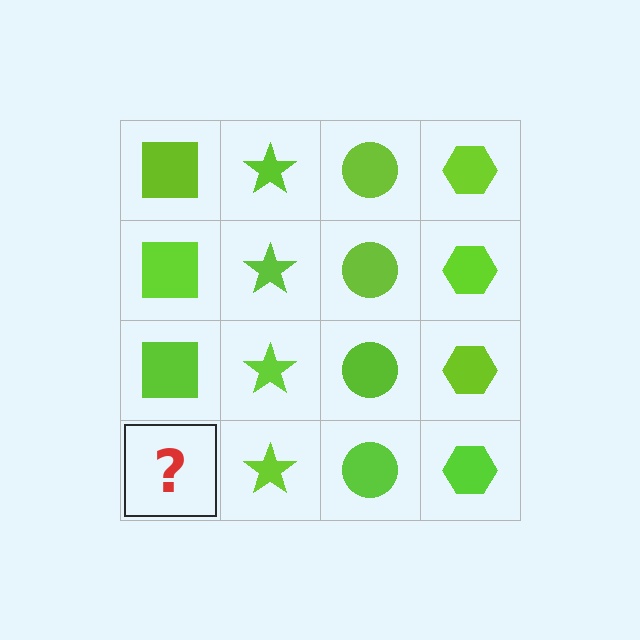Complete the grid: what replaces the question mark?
The question mark should be replaced with a lime square.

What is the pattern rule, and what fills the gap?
The rule is that each column has a consistent shape. The gap should be filled with a lime square.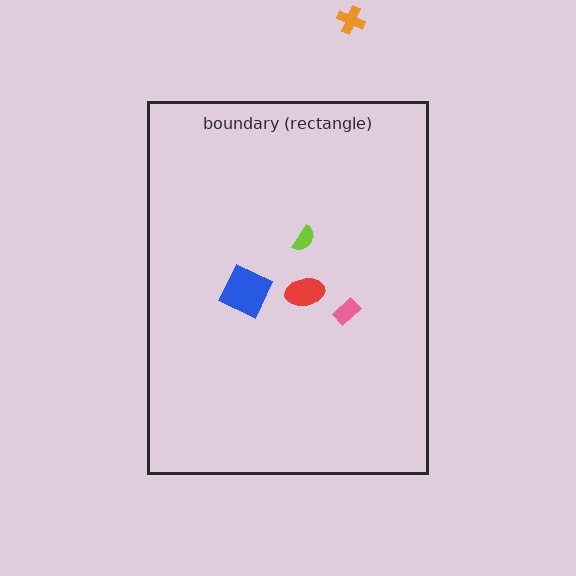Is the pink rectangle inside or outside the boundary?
Inside.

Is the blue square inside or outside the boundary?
Inside.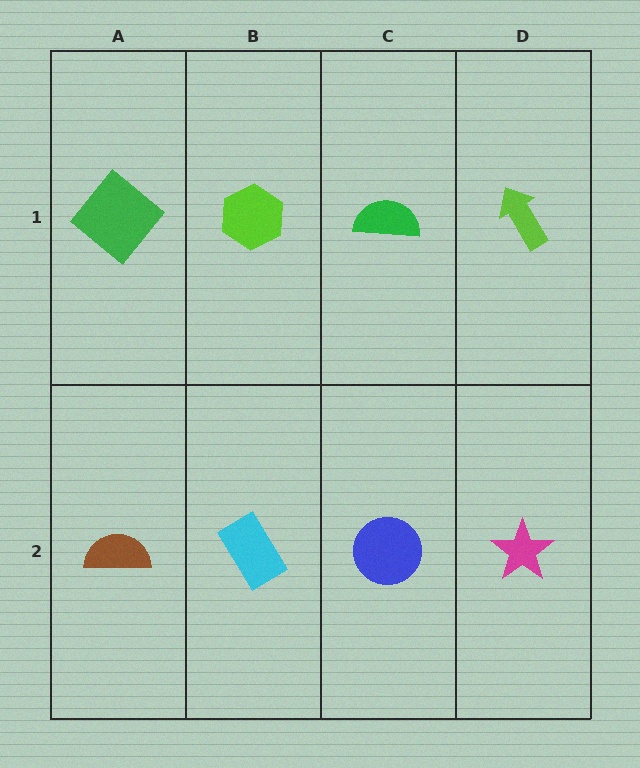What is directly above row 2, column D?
A lime arrow.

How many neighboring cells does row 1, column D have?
2.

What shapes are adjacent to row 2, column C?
A green semicircle (row 1, column C), a cyan rectangle (row 2, column B), a magenta star (row 2, column D).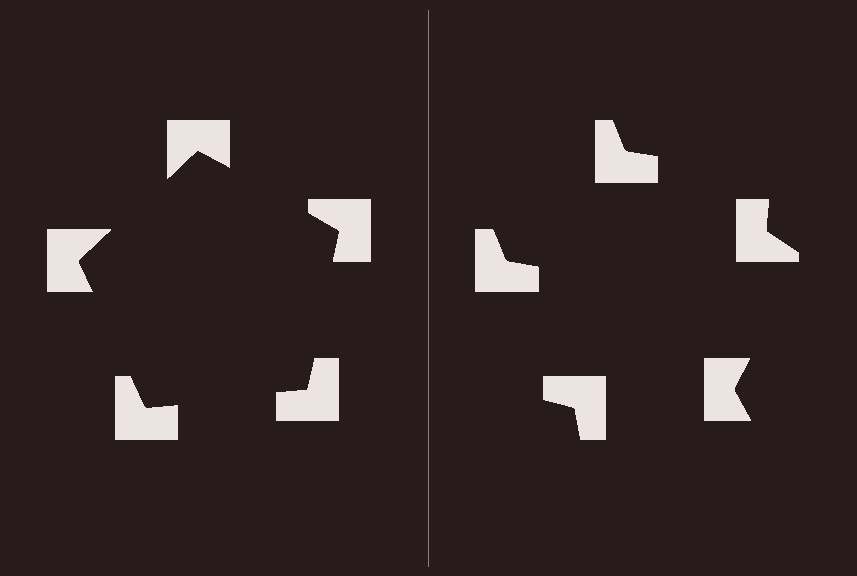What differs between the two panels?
The notched squares are positioned identically on both sides; only the wedge orientations differ. On the left they align to a pentagon; on the right they are misaligned.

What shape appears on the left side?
An illusory pentagon.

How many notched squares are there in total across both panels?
10 — 5 on each side.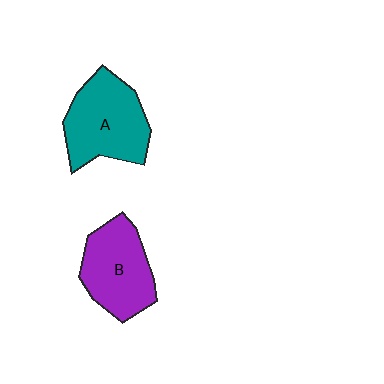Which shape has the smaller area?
Shape B (purple).